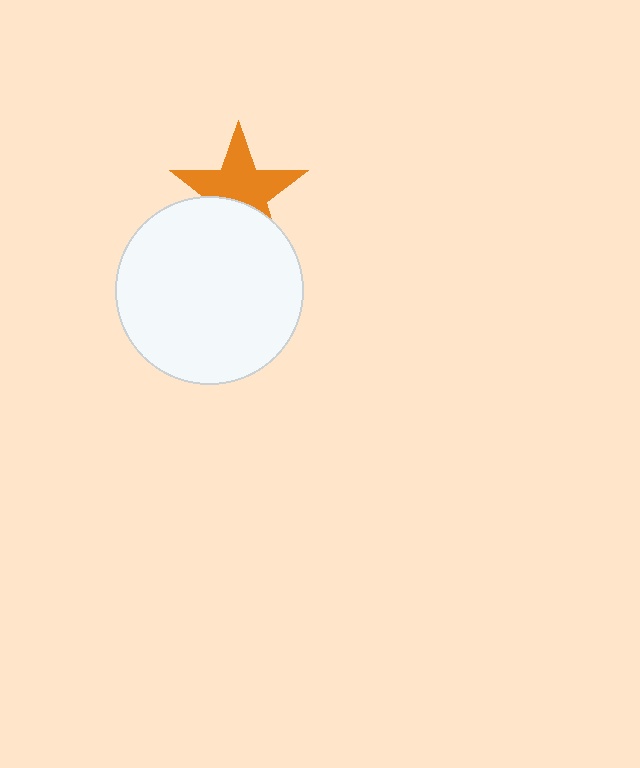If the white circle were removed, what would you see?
You would see the complete orange star.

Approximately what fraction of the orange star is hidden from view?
Roughly 36% of the orange star is hidden behind the white circle.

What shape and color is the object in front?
The object in front is a white circle.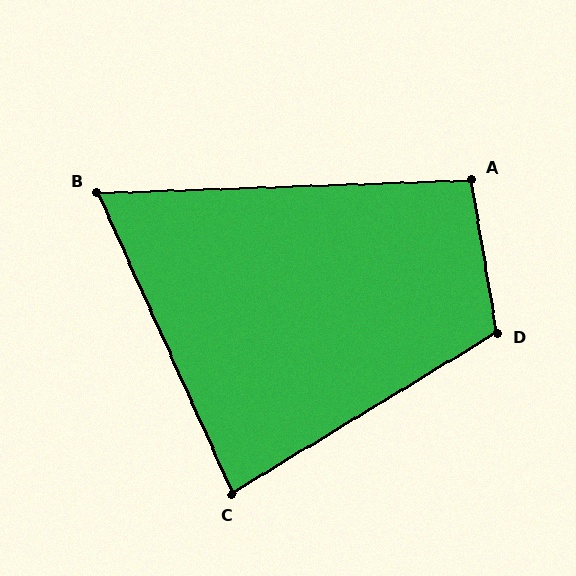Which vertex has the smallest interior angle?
B, at approximately 68 degrees.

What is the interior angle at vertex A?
Approximately 97 degrees (obtuse).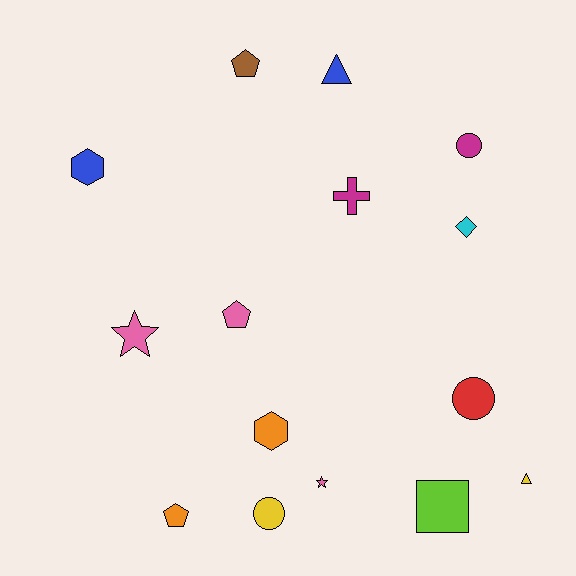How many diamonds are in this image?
There is 1 diamond.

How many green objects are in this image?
There are no green objects.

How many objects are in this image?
There are 15 objects.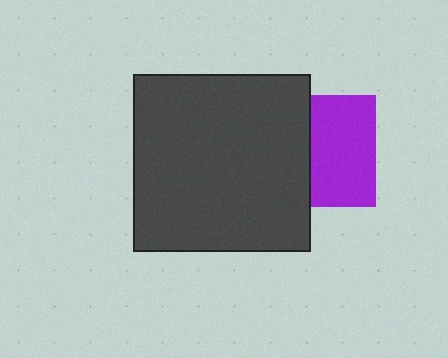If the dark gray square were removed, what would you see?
You would see the complete purple square.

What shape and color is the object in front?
The object in front is a dark gray square.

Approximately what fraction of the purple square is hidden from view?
Roughly 43% of the purple square is hidden behind the dark gray square.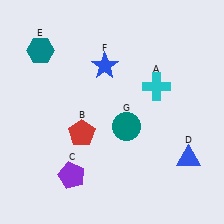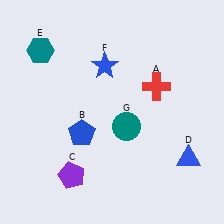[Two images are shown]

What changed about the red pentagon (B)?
In Image 1, B is red. In Image 2, it changed to blue.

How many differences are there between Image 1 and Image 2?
There are 2 differences between the two images.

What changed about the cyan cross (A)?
In Image 1, A is cyan. In Image 2, it changed to red.